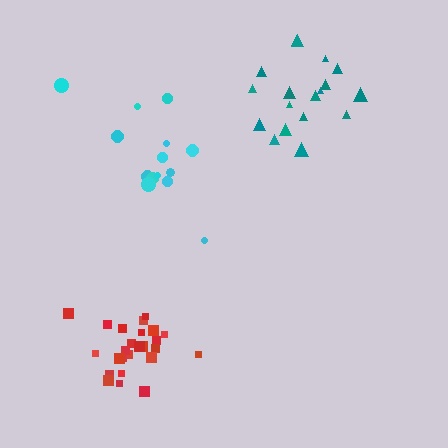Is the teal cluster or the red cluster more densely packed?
Red.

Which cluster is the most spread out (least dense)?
Cyan.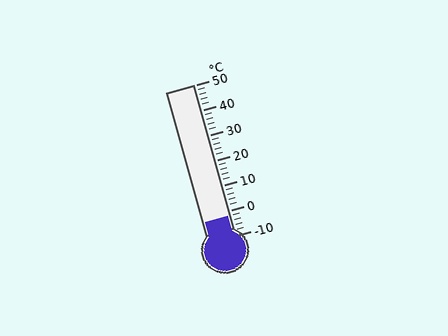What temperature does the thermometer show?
The thermometer shows approximately -2°C.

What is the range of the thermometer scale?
The thermometer scale ranges from -10°C to 50°C.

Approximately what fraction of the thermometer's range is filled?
The thermometer is filled to approximately 15% of its range.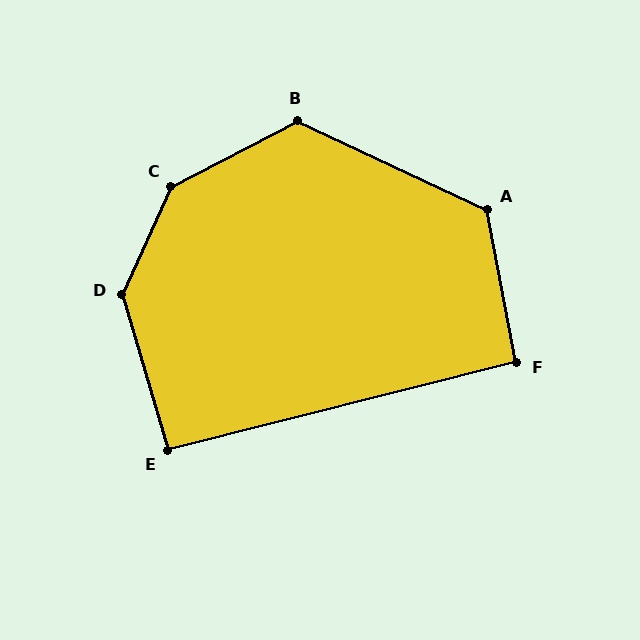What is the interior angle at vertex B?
Approximately 128 degrees (obtuse).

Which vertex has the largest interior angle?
C, at approximately 142 degrees.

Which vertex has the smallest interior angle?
E, at approximately 92 degrees.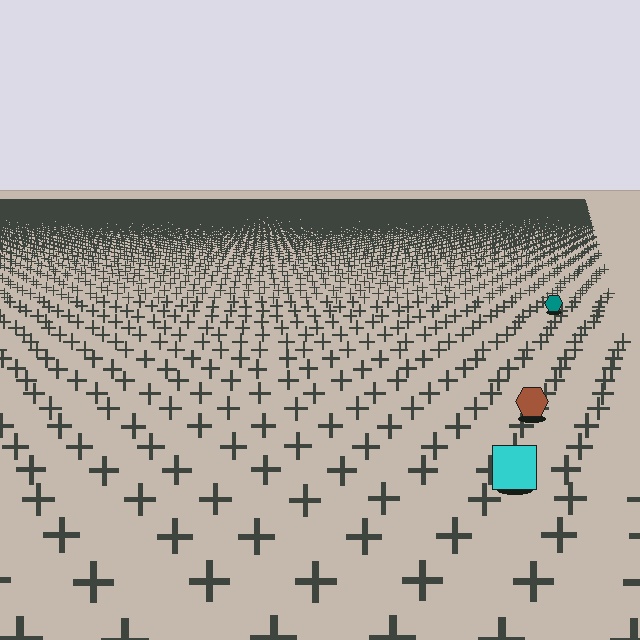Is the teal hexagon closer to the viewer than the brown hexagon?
No. The brown hexagon is closer — you can tell from the texture gradient: the ground texture is coarser near it.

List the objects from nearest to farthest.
From nearest to farthest: the cyan square, the brown hexagon, the teal hexagon.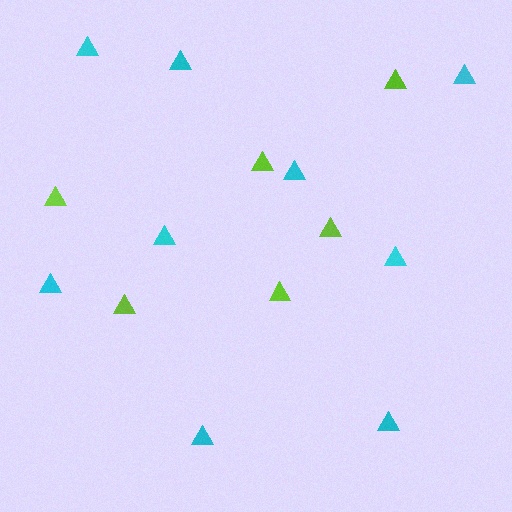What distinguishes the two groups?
There are 2 groups: one group of cyan triangles (9) and one group of lime triangles (6).